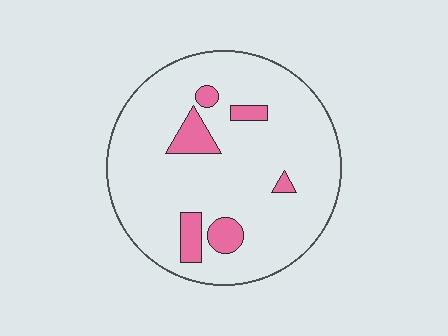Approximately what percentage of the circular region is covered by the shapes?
Approximately 10%.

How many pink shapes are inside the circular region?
6.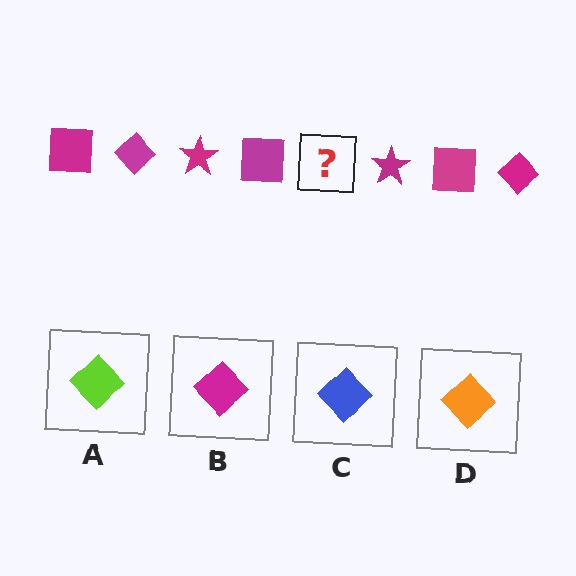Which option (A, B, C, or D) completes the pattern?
B.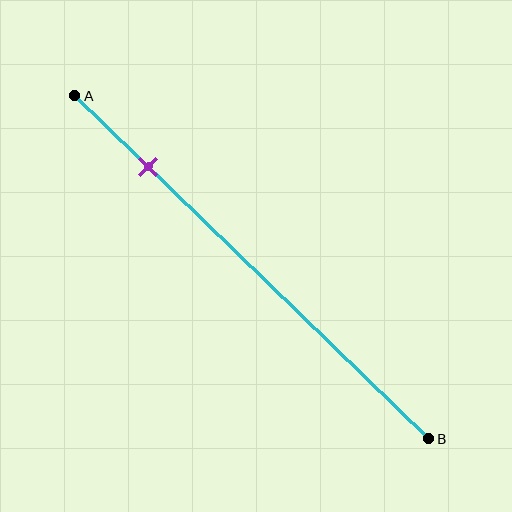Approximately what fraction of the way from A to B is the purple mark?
The purple mark is approximately 20% of the way from A to B.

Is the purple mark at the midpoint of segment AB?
No, the mark is at about 20% from A, not at the 50% midpoint.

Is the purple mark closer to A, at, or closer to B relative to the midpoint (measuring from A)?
The purple mark is closer to point A than the midpoint of segment AB.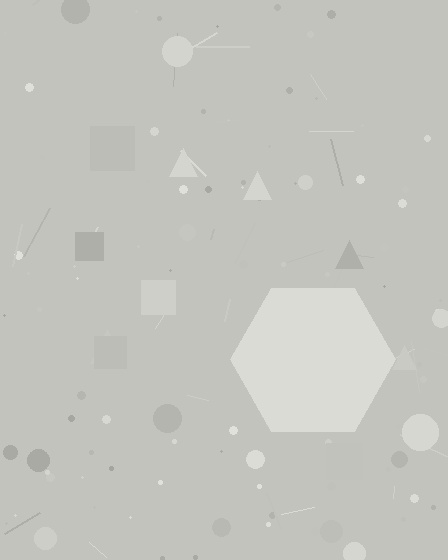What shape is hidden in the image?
A hexagon is hidden in the image.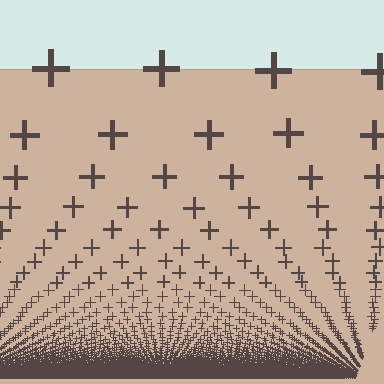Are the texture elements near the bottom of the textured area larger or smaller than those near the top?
Smaller. The gradient is inverted — elements near the bottom are smaller and denser.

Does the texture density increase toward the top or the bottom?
Density increases toward the bottom.